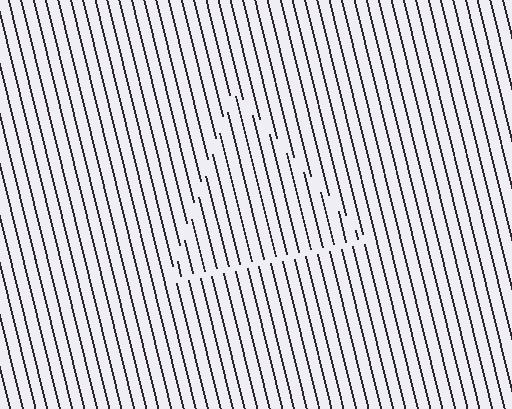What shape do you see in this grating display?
An illusory triangle. The interior of the shape contains the same grating, shifted by half a period — the contour is defined by the phase discontinuity where line-ends from the inner and outer gratings abut.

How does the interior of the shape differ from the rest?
The interior of the shape contains the same grating, shifted by half a period — the contour is defined by the phase discontinuity where line-ends from the inner and outer gratings abut.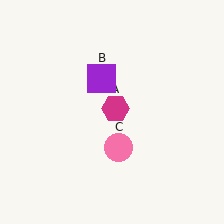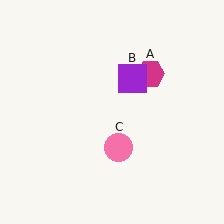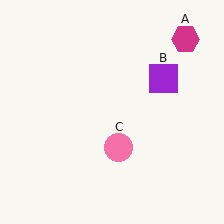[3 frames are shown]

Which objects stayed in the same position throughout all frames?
Pink circle (object C) remained stationary.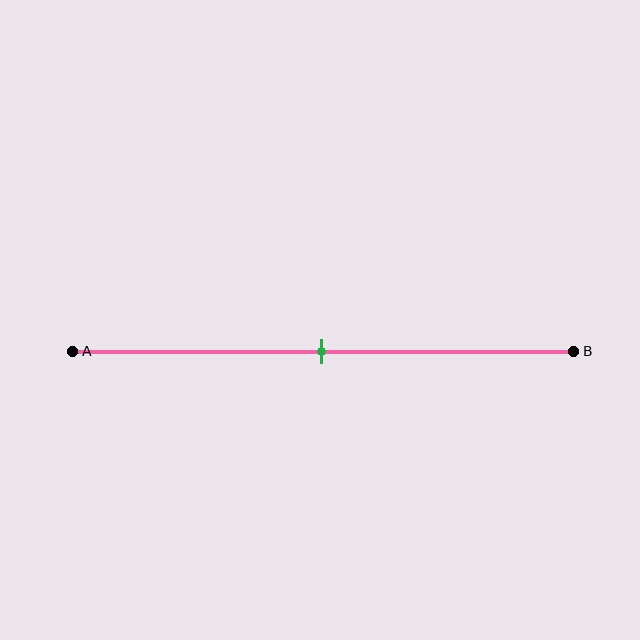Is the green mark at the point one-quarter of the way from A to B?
No, the mark is at about 50% from A, not at the 25% one-quarter point.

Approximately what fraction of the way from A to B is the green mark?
The green mark is approximately 50% of the way from A to B.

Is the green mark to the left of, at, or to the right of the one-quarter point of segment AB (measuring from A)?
The green mark is to the right of the one-quarter point of segment AB.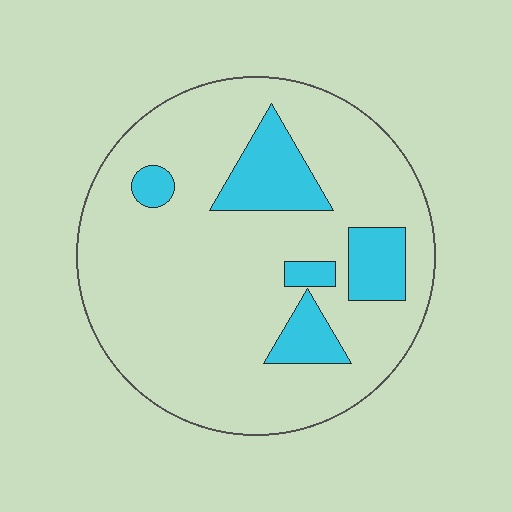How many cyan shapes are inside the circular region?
5.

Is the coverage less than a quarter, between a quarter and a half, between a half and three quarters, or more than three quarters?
Less than a quarter.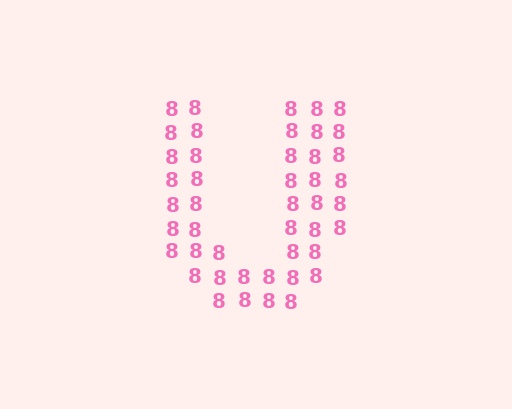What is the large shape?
The large shape is the letter U.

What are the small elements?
The small elements are digit 8's.